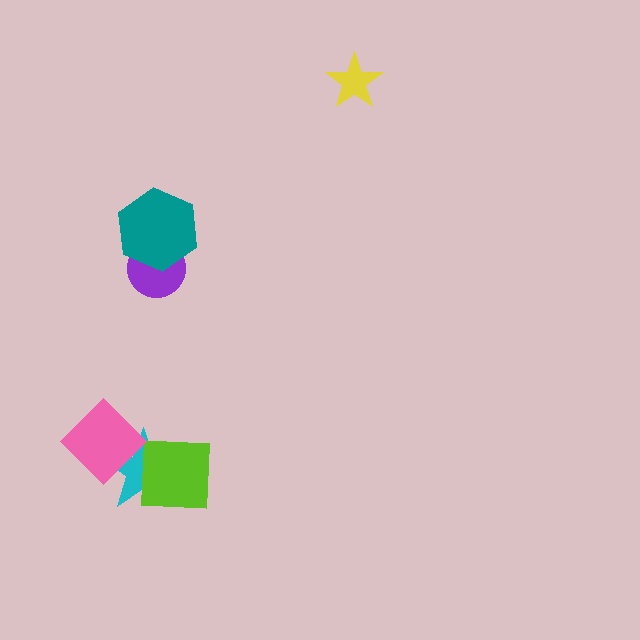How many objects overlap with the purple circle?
1 object overlaps with the purple circle.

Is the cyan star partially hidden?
Yes, it is partially covered by another shape.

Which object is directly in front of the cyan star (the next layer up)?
The lime square is directly in front of the cyan star.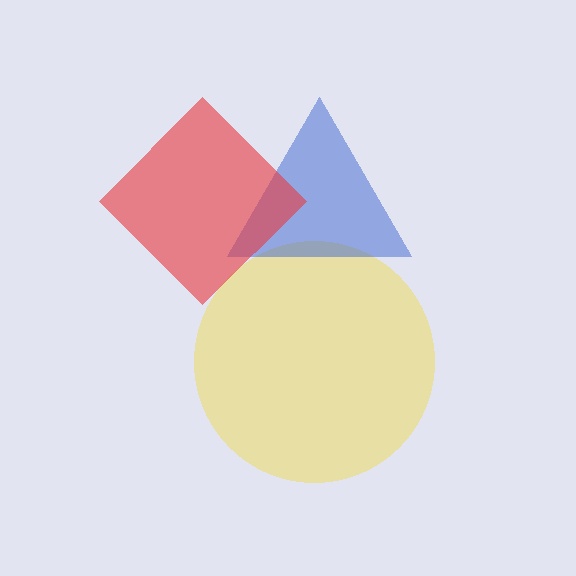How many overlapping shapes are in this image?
There are 3 overlapping shapes in the image.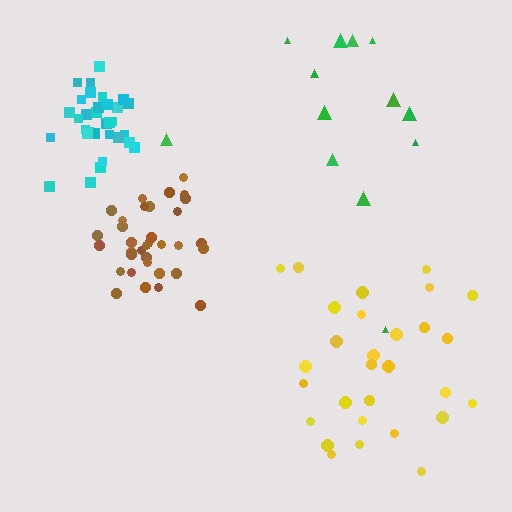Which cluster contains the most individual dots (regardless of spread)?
Brown (34).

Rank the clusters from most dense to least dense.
cyan, brown, yellow, green.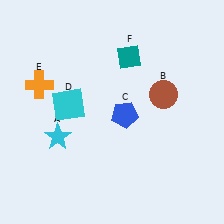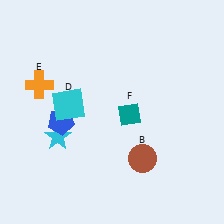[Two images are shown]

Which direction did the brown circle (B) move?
The brown circle (B) moved down.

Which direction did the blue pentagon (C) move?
The blue pentagon (C) moved left.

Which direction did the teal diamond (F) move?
The teal diamond (F) moved down.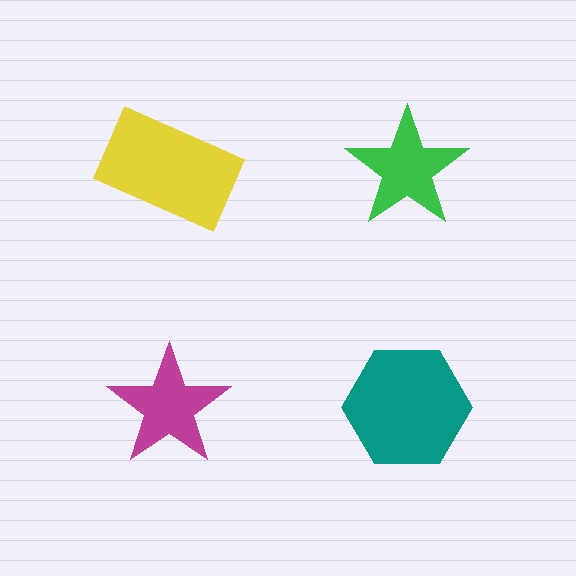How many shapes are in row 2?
2 shapes.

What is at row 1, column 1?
A yellow rectangle.